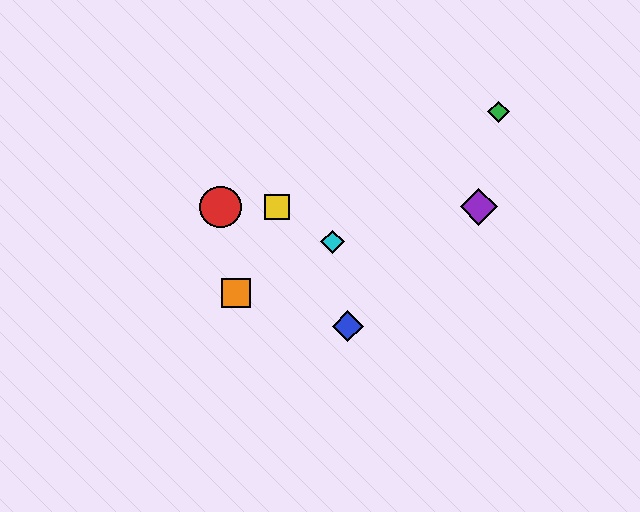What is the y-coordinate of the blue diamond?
The blue diamond is at y≈326.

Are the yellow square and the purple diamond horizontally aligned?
Yes, both are at y≈207.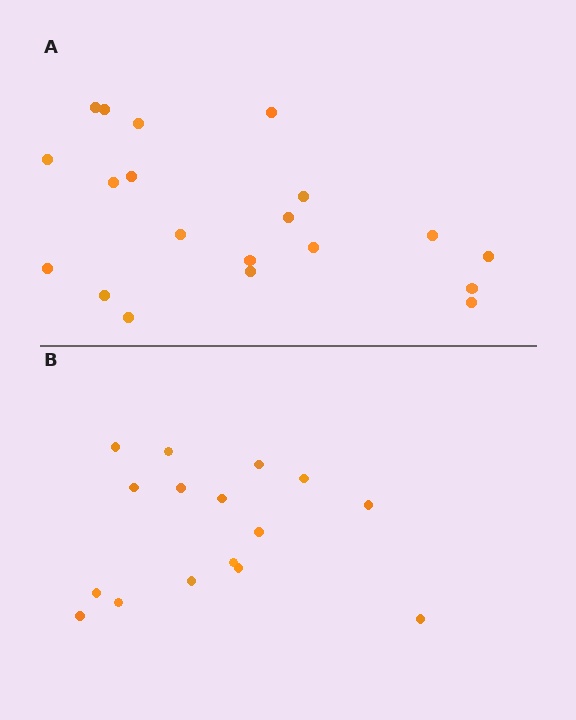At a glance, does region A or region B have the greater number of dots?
Region A (the top region) has more dots.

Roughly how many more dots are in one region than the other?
Region A has about 4 more dots than region B.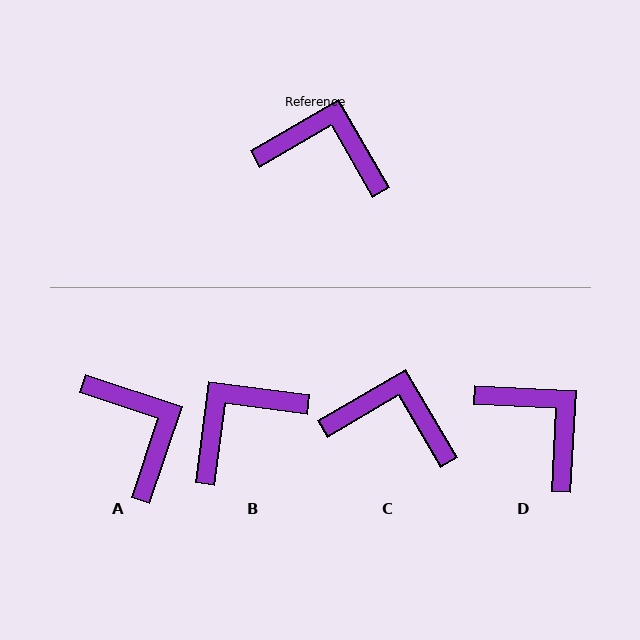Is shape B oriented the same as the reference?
No, it is off by about 52 degrees.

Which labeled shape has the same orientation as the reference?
C.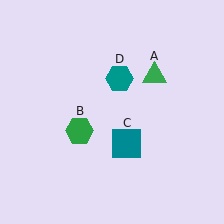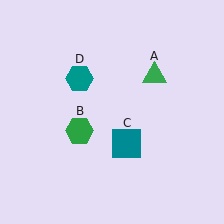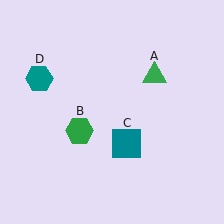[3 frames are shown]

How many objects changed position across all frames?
1 object changed position: teal hexagon (object D).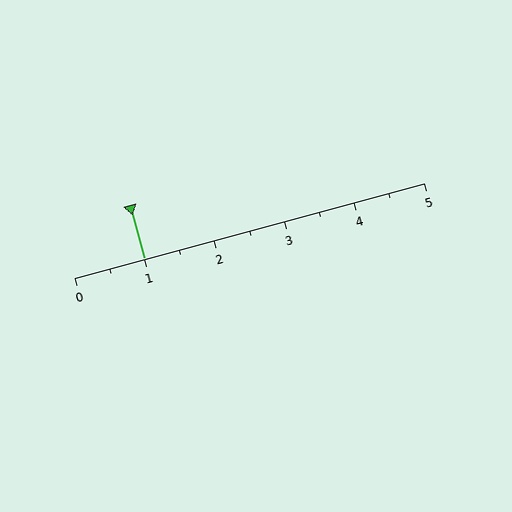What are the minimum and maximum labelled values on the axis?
The axis runs from 0 to 5.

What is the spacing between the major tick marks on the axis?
The major ticks are spaced 1 apart.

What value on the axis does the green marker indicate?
The marker indicates approximately 1.